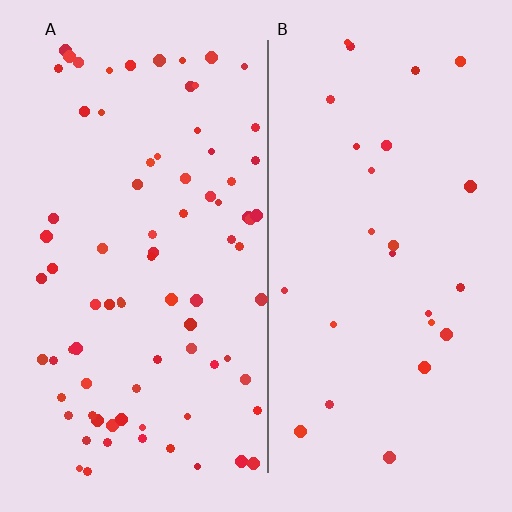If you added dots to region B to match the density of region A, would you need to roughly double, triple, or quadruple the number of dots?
Approximately triple.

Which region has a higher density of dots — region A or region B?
A (the left).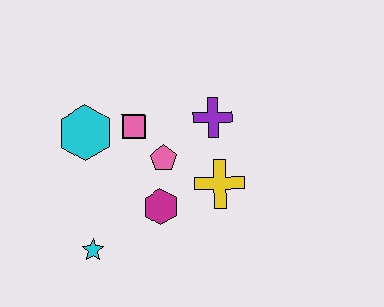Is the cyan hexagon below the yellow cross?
No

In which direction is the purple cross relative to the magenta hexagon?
The purple cross is above the magenta hexagon.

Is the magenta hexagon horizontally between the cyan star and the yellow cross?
Yes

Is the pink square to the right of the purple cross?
No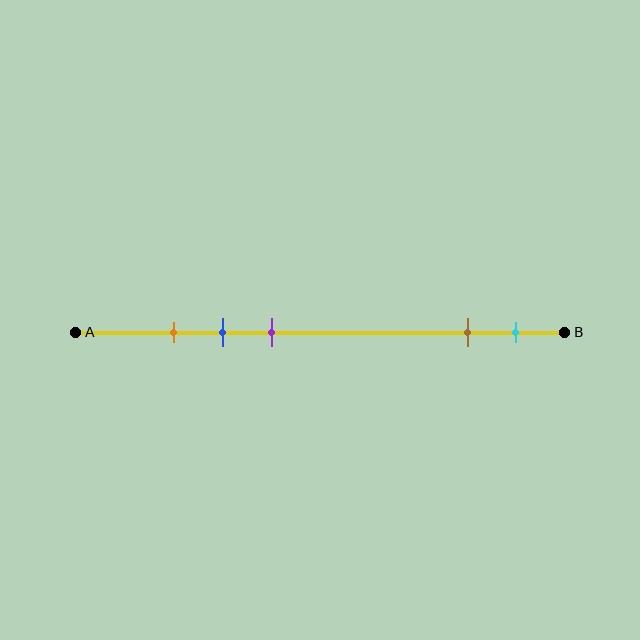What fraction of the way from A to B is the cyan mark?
The cyan mark is approximately 90% (0.9) of the way from A to B.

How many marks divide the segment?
There are 5 marks dividing the segment.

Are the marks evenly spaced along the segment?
No, the marks are not evenly spaced.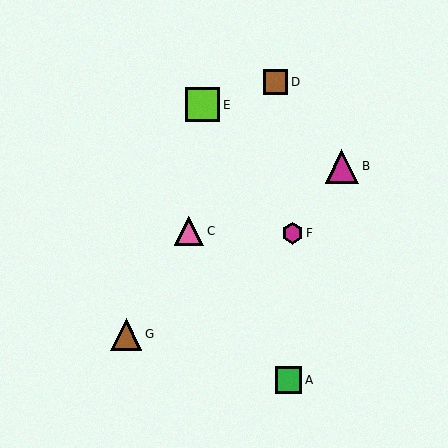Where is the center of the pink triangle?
The center of the pink triangle is at (189, 231).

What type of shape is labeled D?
Shape D is a brown square.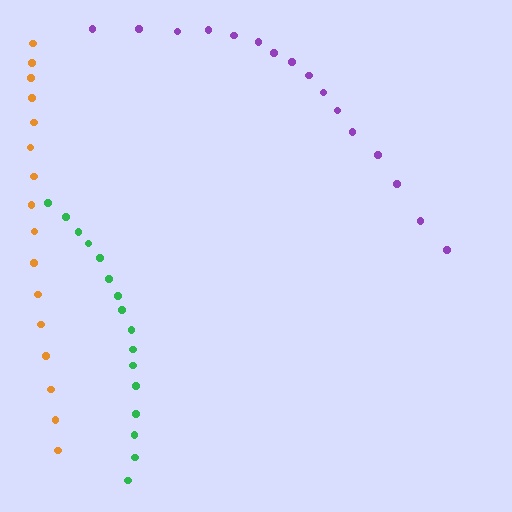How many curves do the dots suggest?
There are 3 distinct paths.